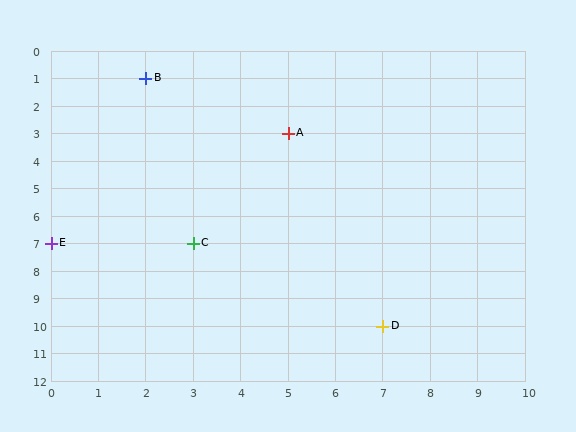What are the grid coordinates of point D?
Point D is at grid coordinates (7, 10).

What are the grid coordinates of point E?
Point E is at grid coordinates (0, 7).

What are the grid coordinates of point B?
Point B is at grid coordinates (2, 1).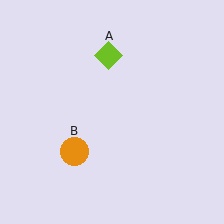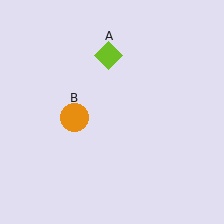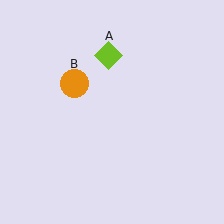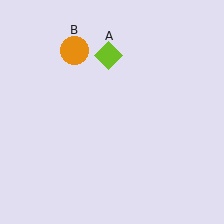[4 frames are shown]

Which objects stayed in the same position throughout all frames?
Lime diamond (object A) remained stationary.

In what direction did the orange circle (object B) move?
The orange circle (object B) moved up.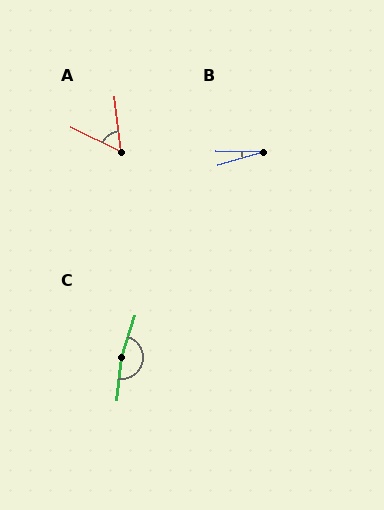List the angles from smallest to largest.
B (18°), A (56°), C (168°).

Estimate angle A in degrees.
Approximately 56 degrees.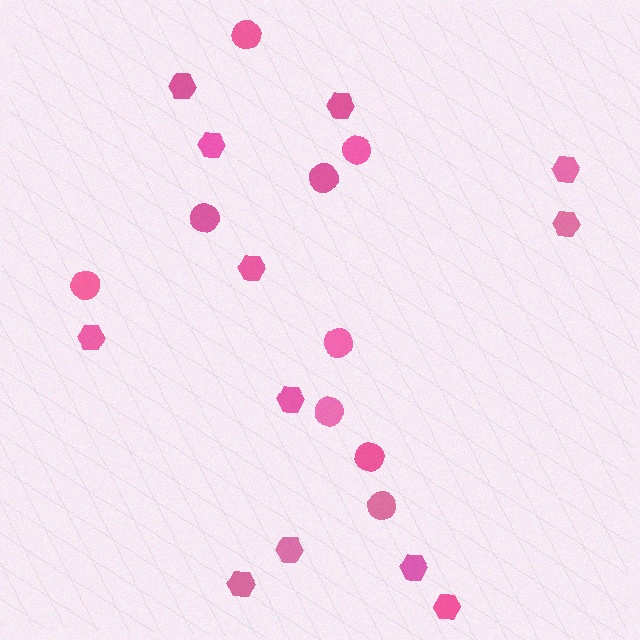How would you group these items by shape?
There are 2 groups: one group of circles (9) and one group of hexagons (12).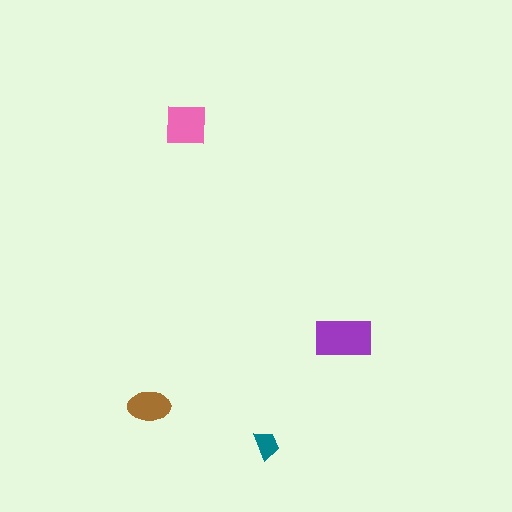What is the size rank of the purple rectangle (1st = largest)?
1st.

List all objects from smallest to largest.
The teal trapezoid, the brown ellipse, the pink square, the purple rectangle.